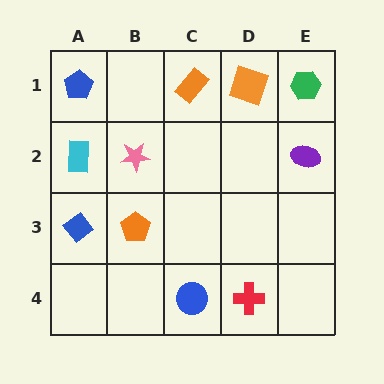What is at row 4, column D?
A red cross.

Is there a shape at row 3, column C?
No, that cell is empty.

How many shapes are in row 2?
3 shapes.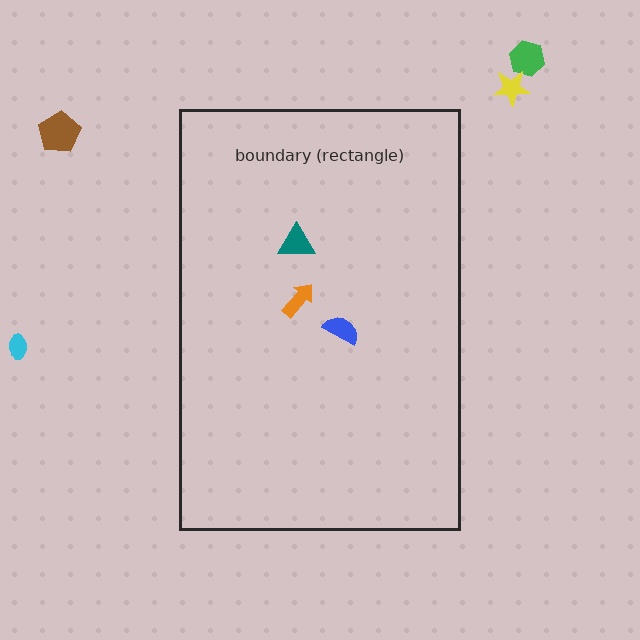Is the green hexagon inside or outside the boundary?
Outside.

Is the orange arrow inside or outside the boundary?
Inside.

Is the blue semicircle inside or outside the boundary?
Inside.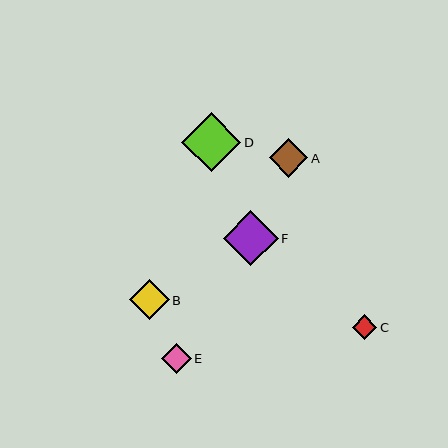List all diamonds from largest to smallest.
From largest to smallest: D, F, B, A, E, C.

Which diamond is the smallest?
Diamond C is the smallest with a size of approximately 25 pixels.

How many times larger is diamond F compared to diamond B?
Diamond F is approximately 1.4 times the size of diamond B.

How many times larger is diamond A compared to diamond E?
Diamond A is approximately 1.3 times the size of diamond E.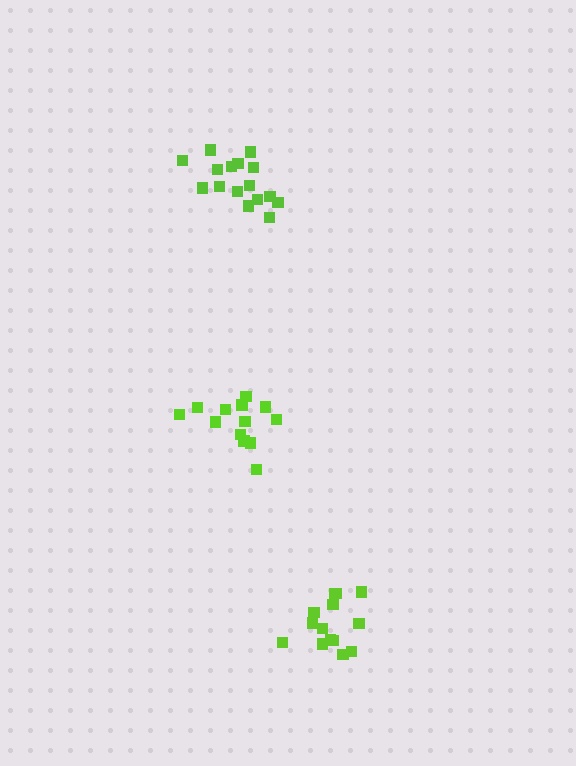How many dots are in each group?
Group 1: 14 dots, Group 2: 16 dots, Group 3: 13 dots (43 total).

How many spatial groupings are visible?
There are 3 spatial groupings.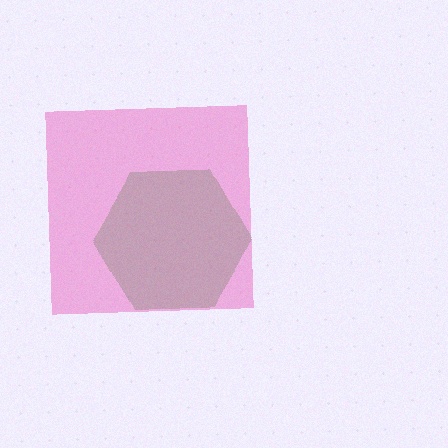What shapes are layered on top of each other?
The layered shapes are: a green hexagon, a pink square.